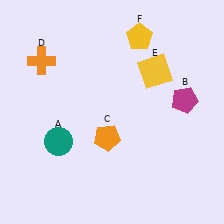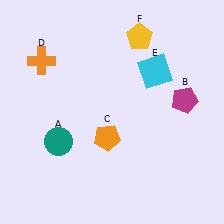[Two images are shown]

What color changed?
The square (E) changed from yellow in Image 1 to cyan in Image 2.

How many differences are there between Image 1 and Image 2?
There is 1 difference between the two images.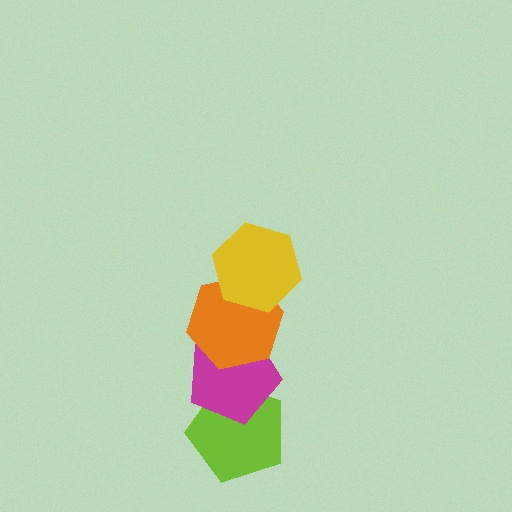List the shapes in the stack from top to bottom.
From top to bottom: the yellow hexagon, the orange hexagon, the magenta pentagon, the lime pentagon.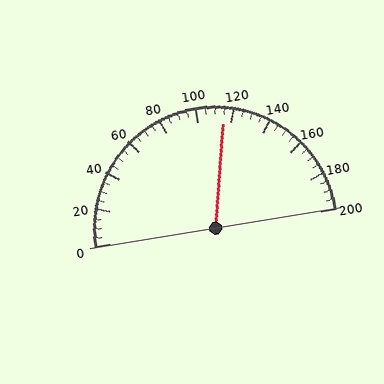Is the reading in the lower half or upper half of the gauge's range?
The reading is in the upper half of the range (0 to 200).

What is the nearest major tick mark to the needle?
The nearest major tick mark is 120.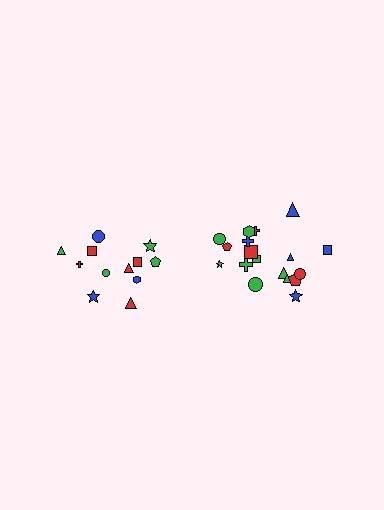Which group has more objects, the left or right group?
The right group.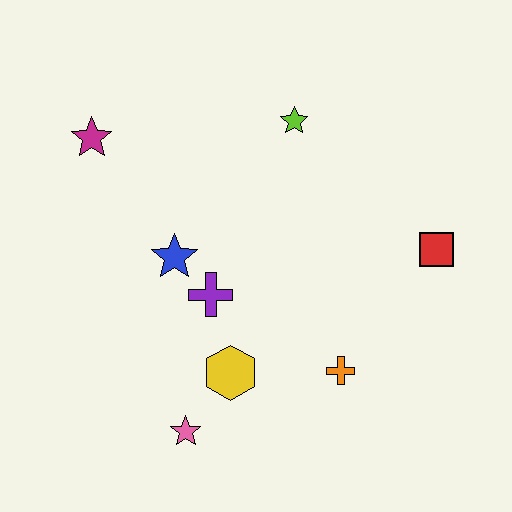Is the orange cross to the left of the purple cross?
No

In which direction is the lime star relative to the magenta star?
The lime star is to the right of the magenta star.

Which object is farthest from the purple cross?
The red square is farthest from the purple cross.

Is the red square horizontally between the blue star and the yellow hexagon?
No